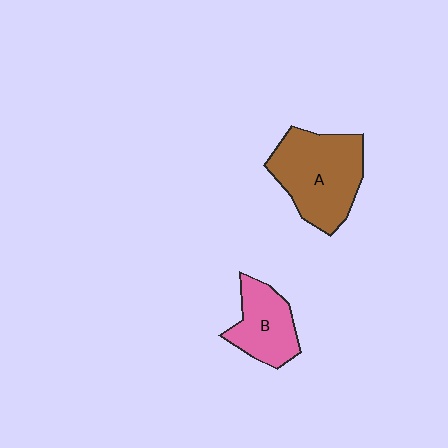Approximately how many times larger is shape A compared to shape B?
Approximately 1.6 times.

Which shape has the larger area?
Shape A (brown).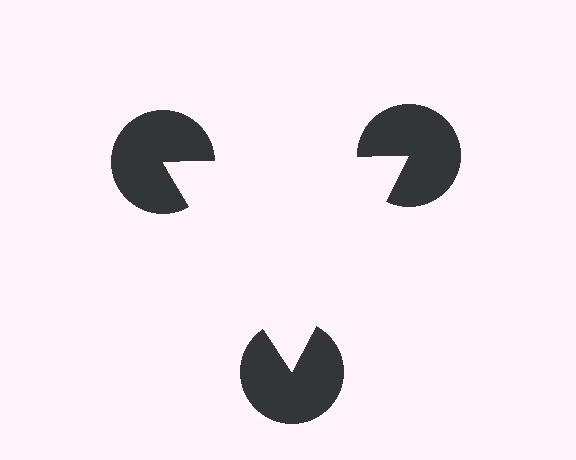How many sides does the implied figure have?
3 sides.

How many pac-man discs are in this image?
There are 3 — one at each vertex of the illusory triangle.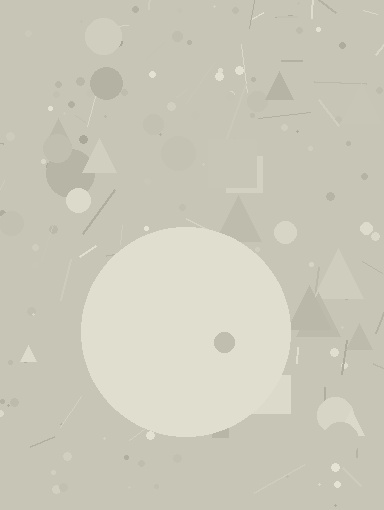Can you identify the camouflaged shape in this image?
The camouflaged shape is a circle.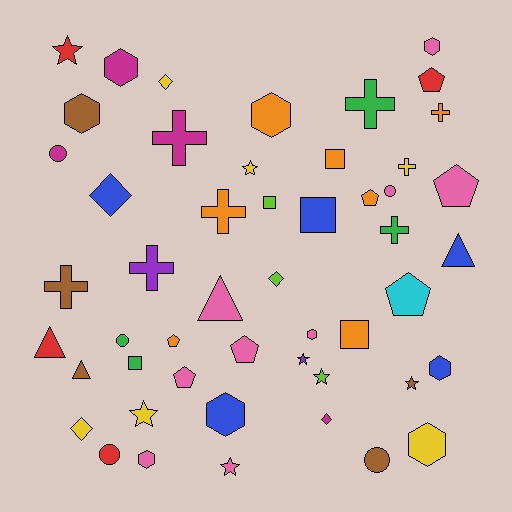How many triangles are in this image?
There are 4 triangles.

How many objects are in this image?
There are 50 objects.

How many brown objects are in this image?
There are 5 brown objects.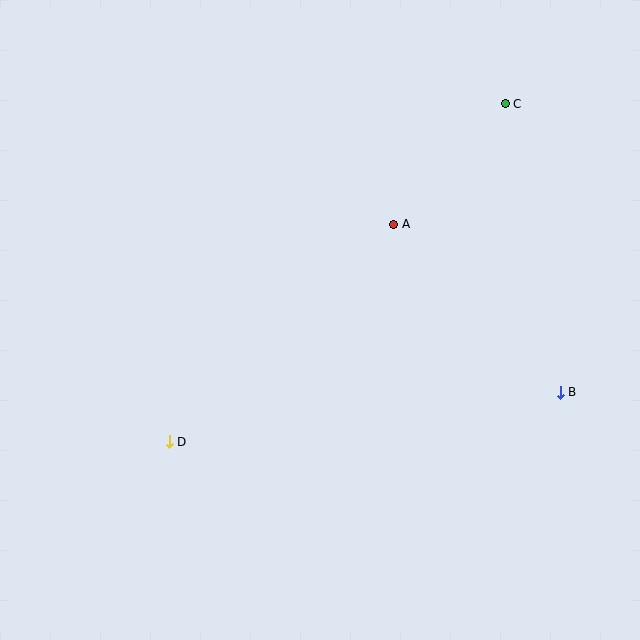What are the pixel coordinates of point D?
Point D is at (169, 442).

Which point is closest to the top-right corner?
Point C is closest to the top-right corner.